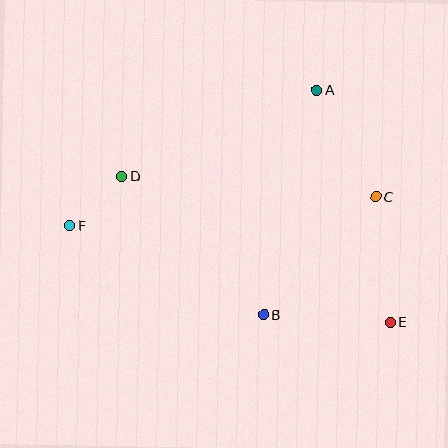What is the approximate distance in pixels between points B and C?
The distance between B and C is approximately 162 pixels.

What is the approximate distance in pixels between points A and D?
The distance between A and D is approximately 214 pixels.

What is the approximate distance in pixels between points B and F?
The distance between B and F is approximately 213 pixels.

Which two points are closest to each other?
Points D and F are closest to each other.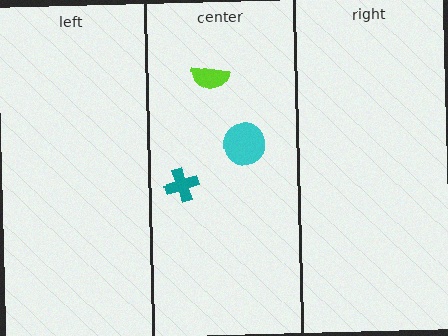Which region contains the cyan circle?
The center region.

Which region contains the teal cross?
The center region.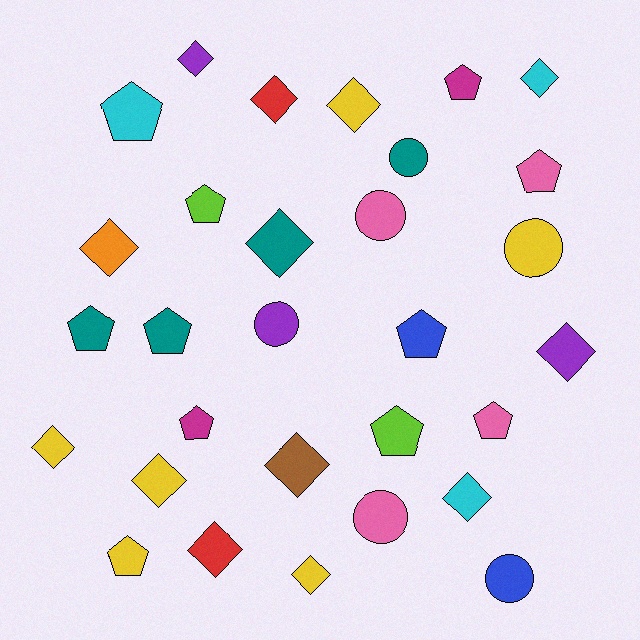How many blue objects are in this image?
There are 2 blue objects.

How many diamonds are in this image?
There are 13 diamonds.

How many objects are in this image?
There are 30 objects.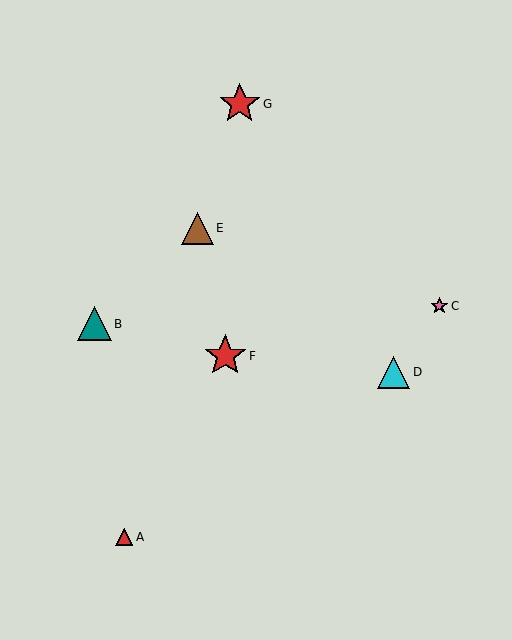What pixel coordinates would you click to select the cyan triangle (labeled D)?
Click at (394, 372) to select the cyan triangle D.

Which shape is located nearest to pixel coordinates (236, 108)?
The red star (labeled G) at (240, 104) is nearest to that location.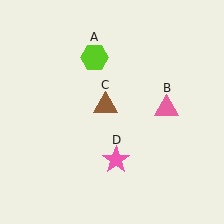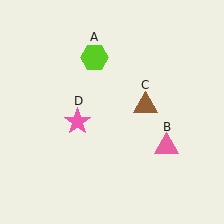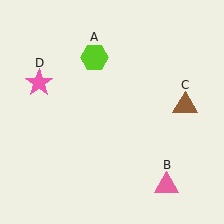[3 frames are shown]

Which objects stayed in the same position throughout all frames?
Lime hexagon (object A) remained stationary.